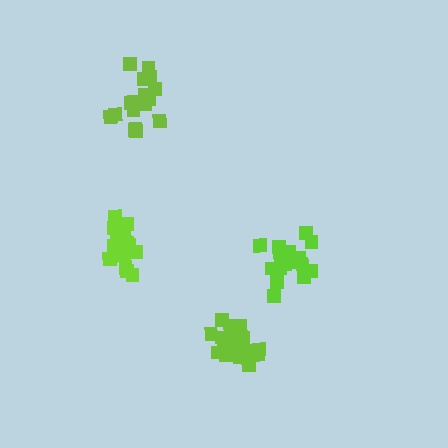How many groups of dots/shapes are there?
There are 4 groups.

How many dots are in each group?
Group 1: 18 dots, Group 2: 17 dots, Group 3: 21 dots, Group 4: 18 dots (74 total).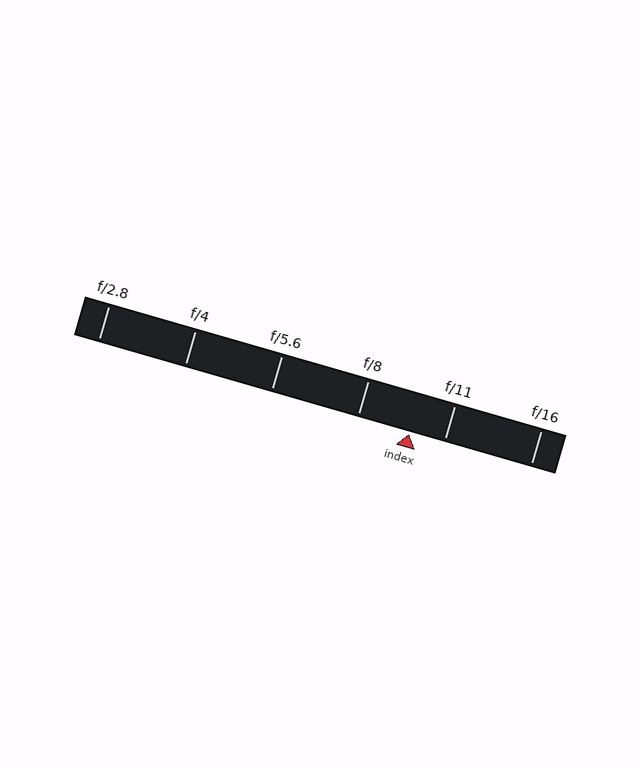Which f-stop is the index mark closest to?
The index mark is closest to f/11.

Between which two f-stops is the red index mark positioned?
The index mark is between f/8 and f/11.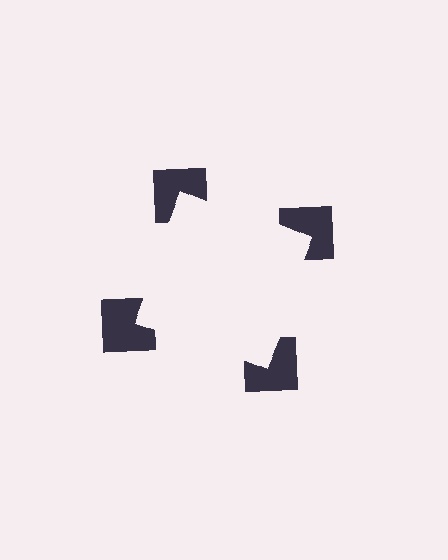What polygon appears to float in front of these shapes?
An illusory square — its edges are inferred from the aligned wedge cuts in the notched squares, not physically drawn.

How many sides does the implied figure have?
4 sides.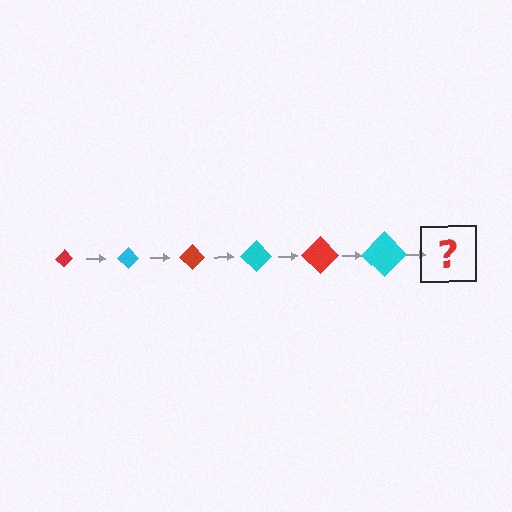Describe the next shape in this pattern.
It should be a red diamond, larger than the previous one.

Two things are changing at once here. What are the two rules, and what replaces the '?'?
The two rules are that the diamond grows larger each step and the color cycles through red and cyan. The '?' should be a red diamond, larger than the previous one.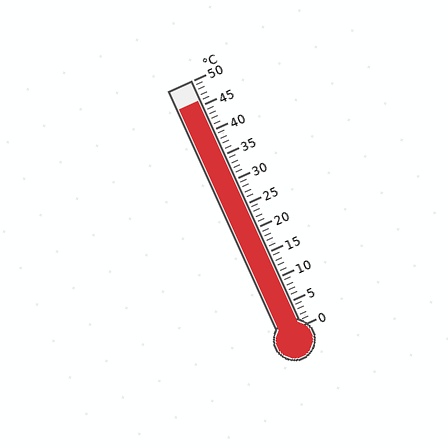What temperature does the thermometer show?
The thermometer shows approximately 46°C.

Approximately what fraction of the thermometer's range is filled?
The thermometer is filled to approximately 90% of its range.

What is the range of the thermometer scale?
The thermometer scale ranges from 0°C to 50°C.